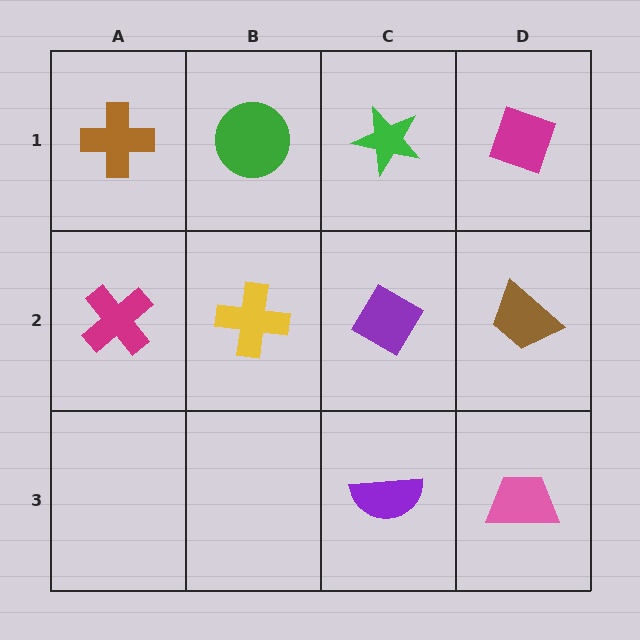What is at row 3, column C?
A purple semicircle.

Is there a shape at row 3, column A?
No, that cell is empty.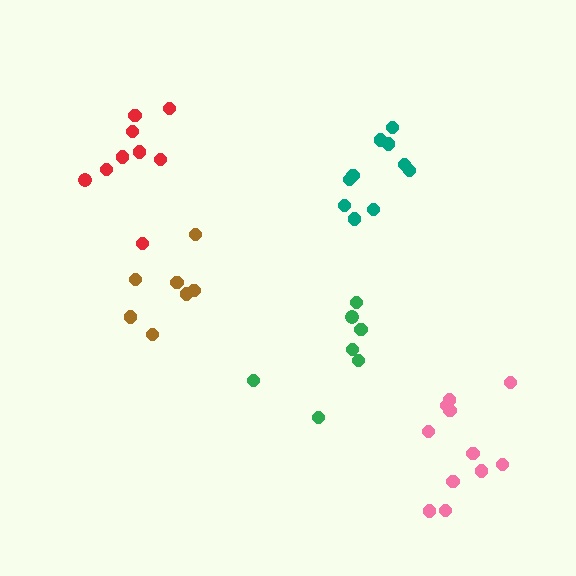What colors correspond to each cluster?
The clusters are colored: green, red, brown, teal, pink.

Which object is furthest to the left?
The red cluster is leftmost.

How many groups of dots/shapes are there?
There are 5 groups.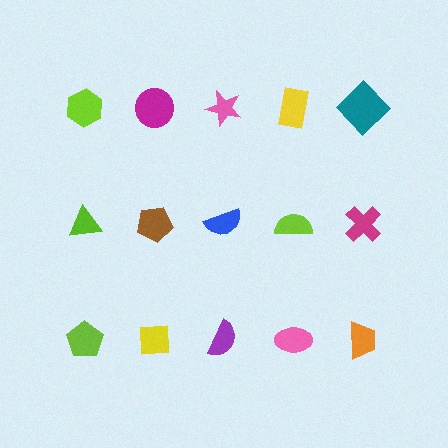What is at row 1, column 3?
A pink star.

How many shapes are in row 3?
5 shapes.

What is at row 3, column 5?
An orange trapezoid.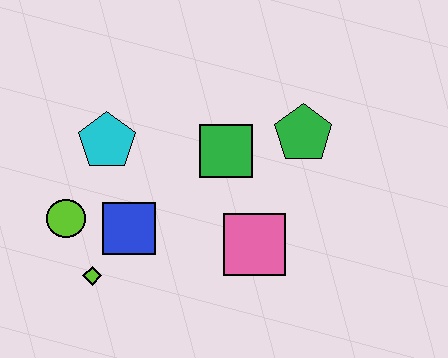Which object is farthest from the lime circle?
The green pentagon is farthest from the lime circle.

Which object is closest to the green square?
The green pentagon is closest to the green square.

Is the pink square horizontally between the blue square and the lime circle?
No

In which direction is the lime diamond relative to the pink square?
The lime diamond is to the left of the pink square.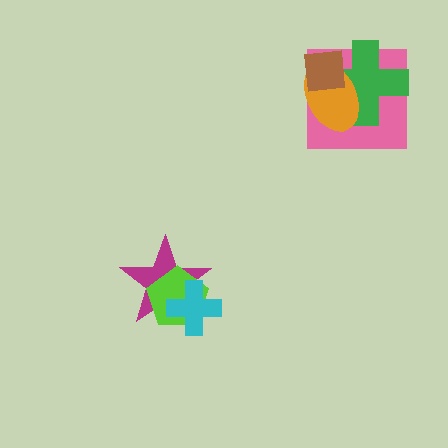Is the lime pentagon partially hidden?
Yes, it is partially covered by another shape.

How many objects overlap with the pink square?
3 objects overlap with the pink square.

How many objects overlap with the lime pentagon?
2 objects overlap with the lime pentagon.